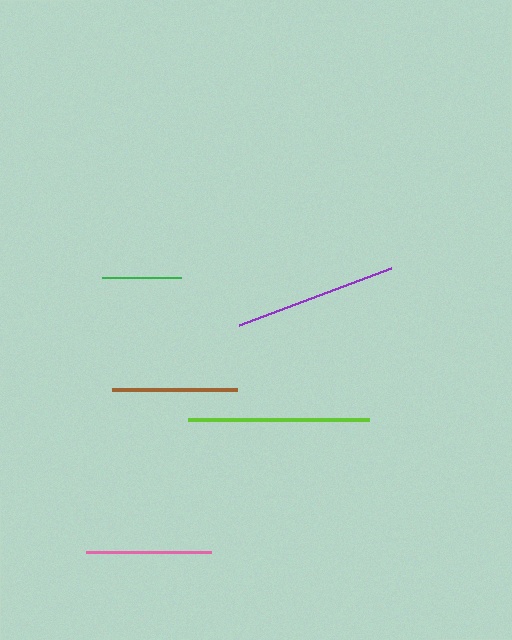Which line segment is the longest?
The lime line is the longest at approximately 180 pixels.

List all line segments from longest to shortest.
From longest to shortest: lime, purple, pink, brown, green.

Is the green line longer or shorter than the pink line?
The pink line is longer than the green line.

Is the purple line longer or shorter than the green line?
The purple line is longer than the green line.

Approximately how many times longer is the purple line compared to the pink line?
The purple line is approximately 1.3 times the length of the pink line.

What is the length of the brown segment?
The brown segment is approximately 125 pixels long.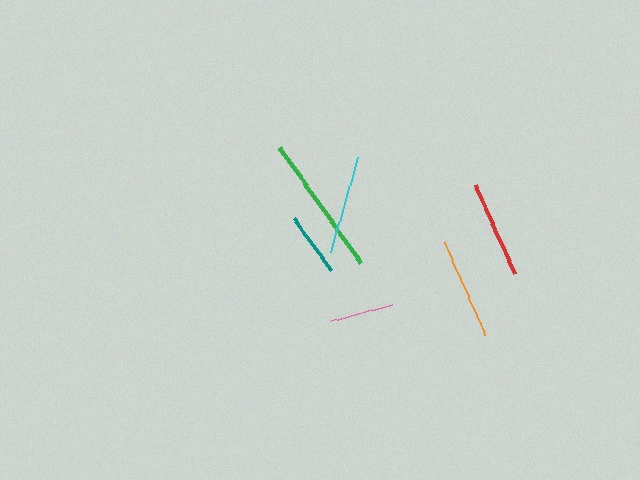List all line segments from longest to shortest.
From longest to shortest: green, orange, cyan, red, teal, pink.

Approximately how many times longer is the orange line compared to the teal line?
The orange line is approximately 1.6 times the length of the teal line.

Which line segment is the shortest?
The pink line is the shortest at approximately 63 pixels.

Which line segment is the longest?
The green line is the longest at approximately 142 pixels.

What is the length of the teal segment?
The teal segment is approximately 64 pixels long.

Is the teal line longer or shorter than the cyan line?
The cyan line is longer than the teal line.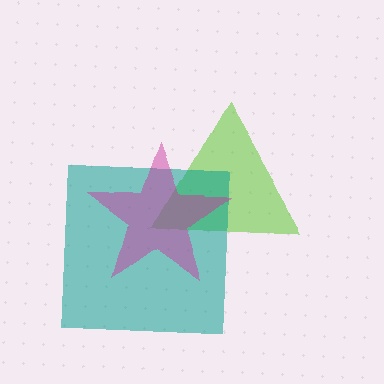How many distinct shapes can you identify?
There are 3 distinct shapes: a lime triangle, a teal square, a magenta star.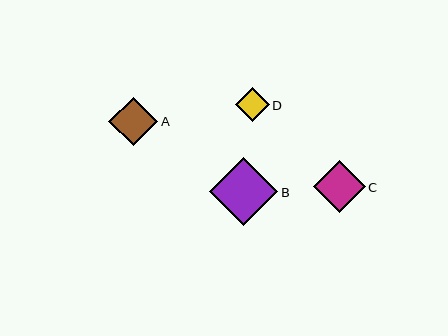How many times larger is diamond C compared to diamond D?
Diamond C is approximately 1.5 times the size of diamond D.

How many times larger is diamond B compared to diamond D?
Diamond B is approximately 2.0 times the size of diamond D.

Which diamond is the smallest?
Diamond D is the smallest with a size of approximately 34 pixels.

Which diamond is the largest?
Diamond B is the largest with a size of approximately 68 pixels.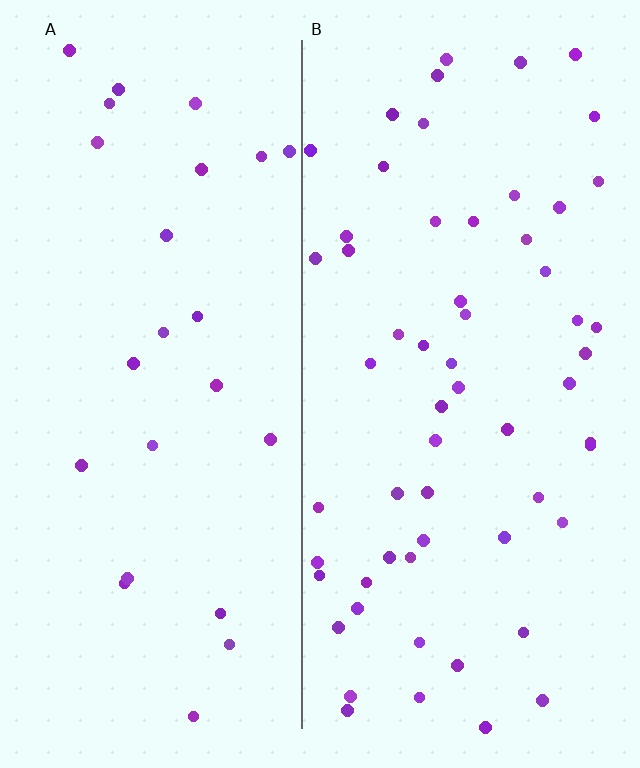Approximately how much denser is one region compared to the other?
Approximately 2.4× — region B over region A.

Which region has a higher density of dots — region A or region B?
B (the right).